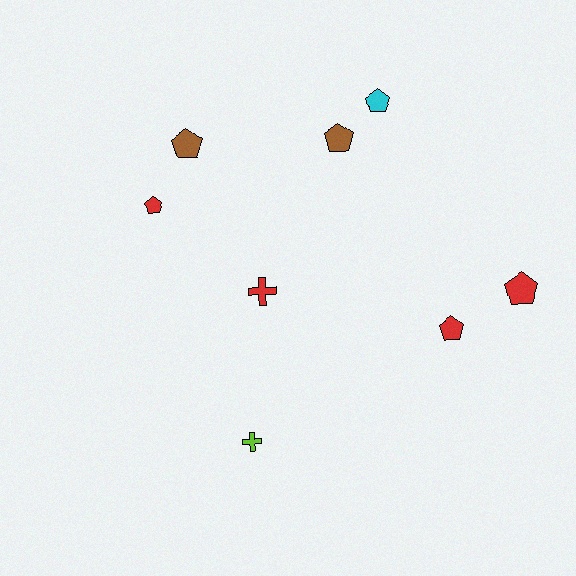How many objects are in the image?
There are 8 objects.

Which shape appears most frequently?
Pentagon, with 6 objects.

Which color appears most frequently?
Red, with 4 objects.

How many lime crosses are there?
There is 1 lime cross.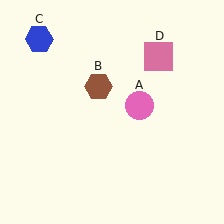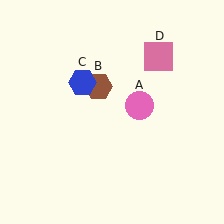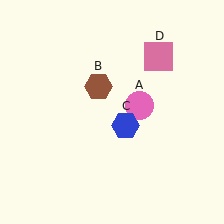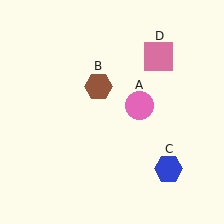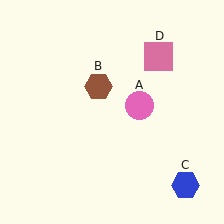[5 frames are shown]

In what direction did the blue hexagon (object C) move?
The blue hexagon (object C) moved down and to the right.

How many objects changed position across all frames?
1 object changed position: blue hexagon (object C).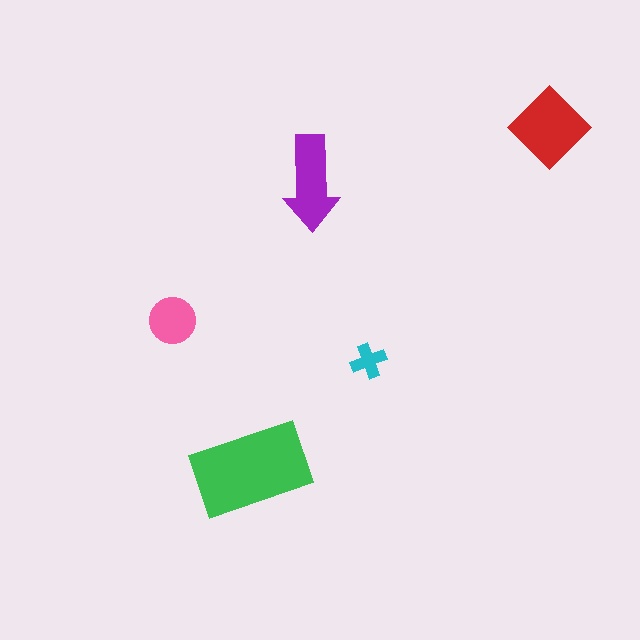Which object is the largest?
The green rectangle.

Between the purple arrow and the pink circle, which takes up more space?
The purple arrow.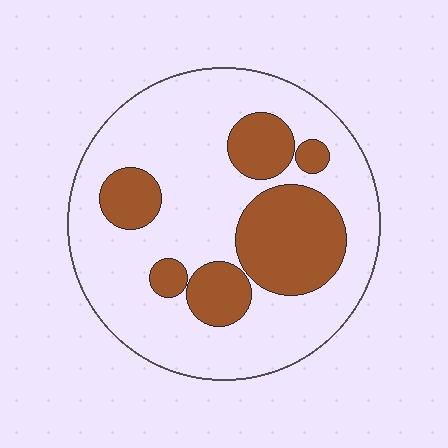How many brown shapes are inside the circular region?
6.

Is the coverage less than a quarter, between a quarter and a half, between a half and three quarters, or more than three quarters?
Between a quarter and a half.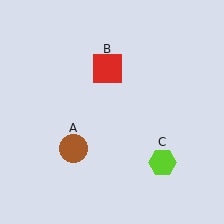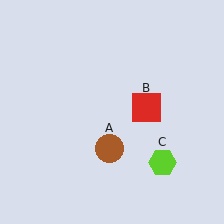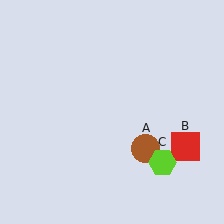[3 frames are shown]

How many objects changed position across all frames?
2 objects changed position: brown circle (object A), red square (object B).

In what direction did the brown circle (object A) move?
The brown circle (object A) moved right.